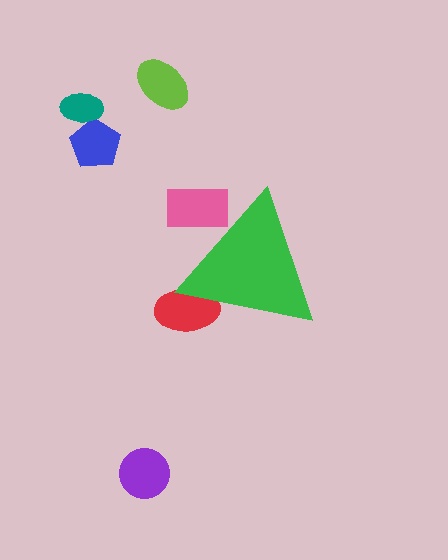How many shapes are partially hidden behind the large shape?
2 shapes are partially hidden.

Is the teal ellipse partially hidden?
No, the teal ellipse is fully visible.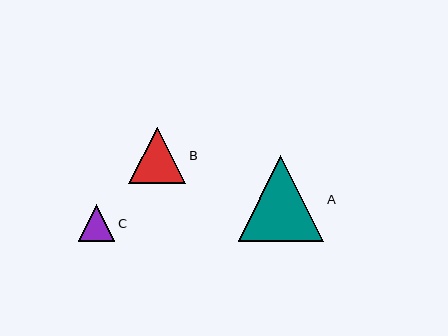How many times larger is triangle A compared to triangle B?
Triangle A is approximately 1.5 times the size of triangle B.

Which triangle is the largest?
Triangle A is the largest with a size of approximately 86 pixels.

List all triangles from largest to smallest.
From largest to smallest: A, B, C.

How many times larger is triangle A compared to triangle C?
Triangle A is approximately 2.3 times the size of triangle C.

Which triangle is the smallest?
Triangle C is the smallest with a size of approximately 37 pixels.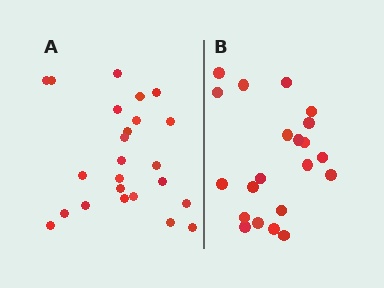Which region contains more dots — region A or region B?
Region A (the left region) has more dots.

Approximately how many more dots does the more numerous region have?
Region A has just a few more — roughly 2 or 3 more dots than region B.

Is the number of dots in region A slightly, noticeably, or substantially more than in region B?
Region A has only slightly more — the two regions are fairly close. The ratio is roughly 1.1 to 1.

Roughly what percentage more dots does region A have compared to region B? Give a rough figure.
About 15% more.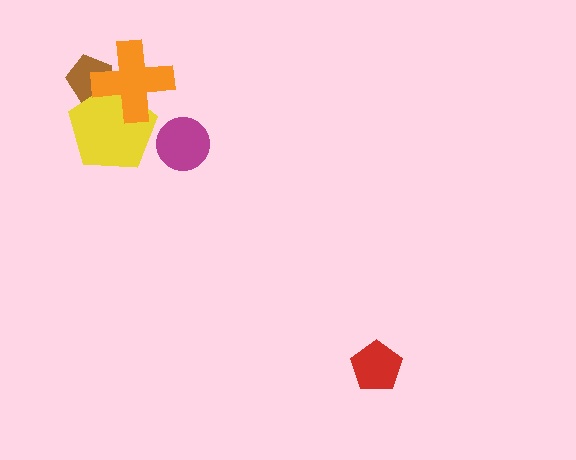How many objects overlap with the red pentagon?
0 objects overlap with the red pentagon.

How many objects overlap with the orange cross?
2 objects overlap with the orange cross.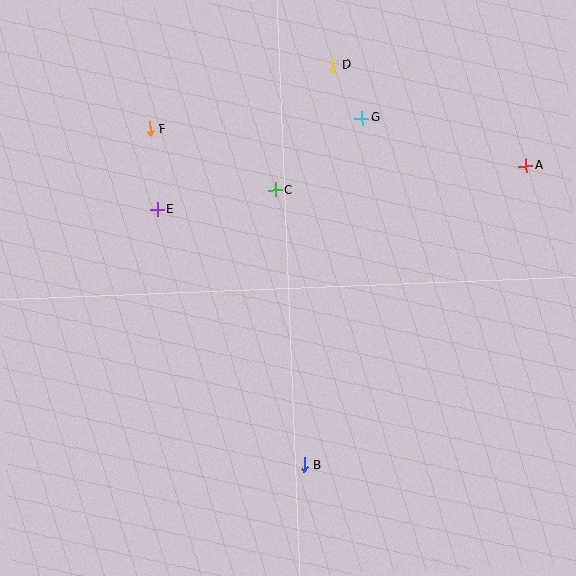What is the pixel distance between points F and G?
The distance between F and G is 213 pixels.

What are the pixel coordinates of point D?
Point D is at (333, 65).